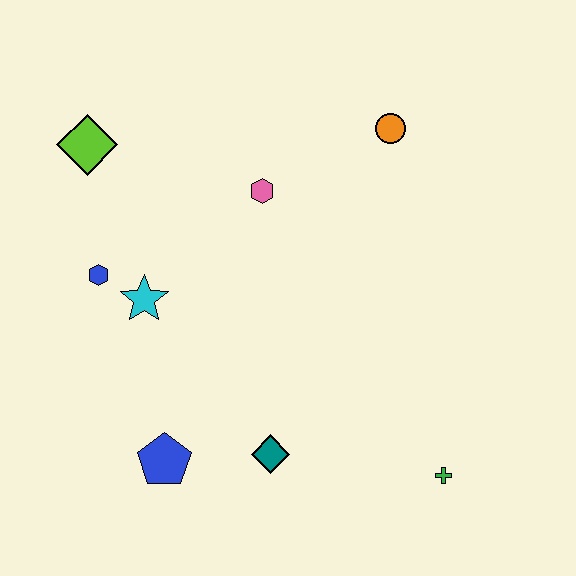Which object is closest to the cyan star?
The blue hexagon is closest to the cyan star.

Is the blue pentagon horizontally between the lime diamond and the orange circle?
Yes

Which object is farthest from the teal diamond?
The lime diamond is farthest from the teal diamond.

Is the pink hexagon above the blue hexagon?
Yes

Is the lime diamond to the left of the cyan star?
Yes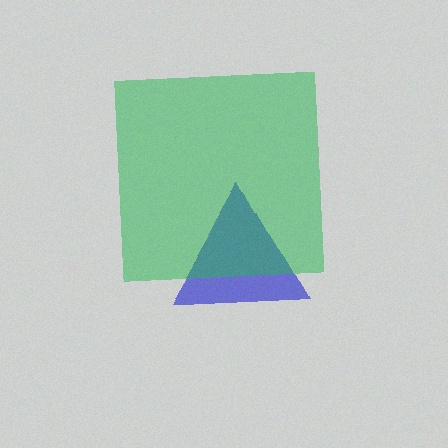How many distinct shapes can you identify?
There are 2 distinct shapes: a blue triangle, a green square.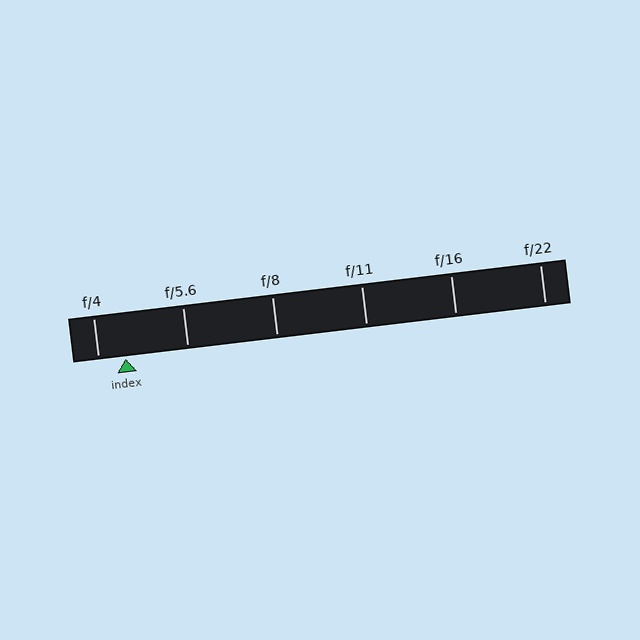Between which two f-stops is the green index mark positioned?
The index mark is between f/4 and f/5.6.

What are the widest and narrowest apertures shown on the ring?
The widest aperture shown is f/4 and the narrowest is f/22.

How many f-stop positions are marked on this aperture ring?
There are 6 f-stop positions marked.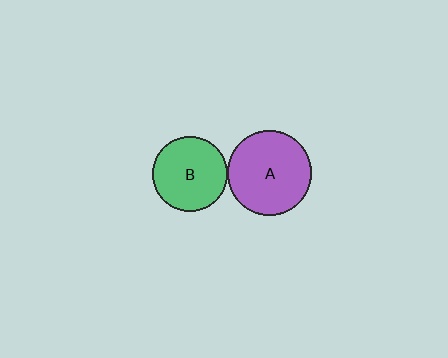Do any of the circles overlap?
No, none of the circles overlap.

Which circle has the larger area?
Circle A (purple).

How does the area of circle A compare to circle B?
Approximately 1.3 times.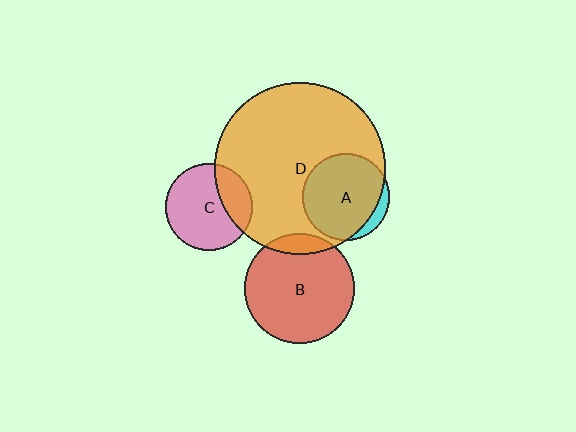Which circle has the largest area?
Circle D (orange).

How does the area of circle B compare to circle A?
Approximately 1.6 times.